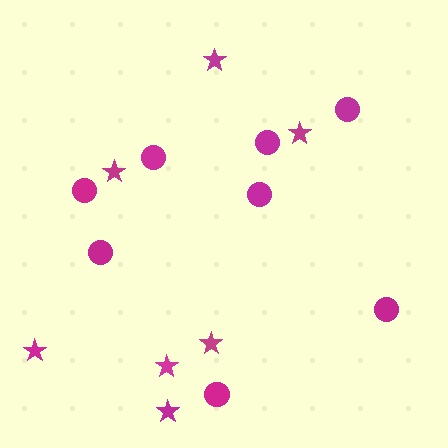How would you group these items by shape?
There are 2 groups: one group of circles (8) and one group of stars (7).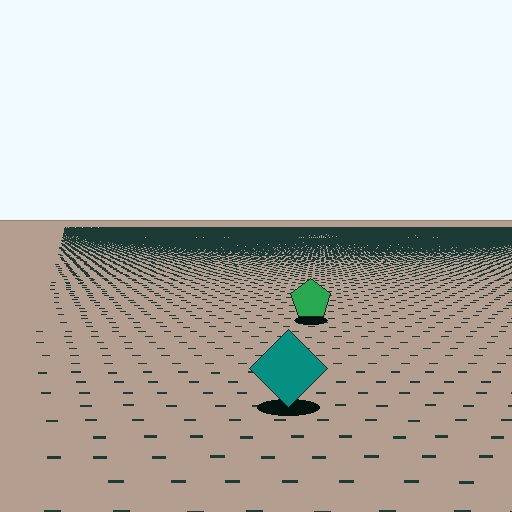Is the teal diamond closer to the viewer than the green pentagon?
Yes. The teal diamond is closer — you can tell from the texture gradient: the ground texture is coarser near it.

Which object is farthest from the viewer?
The green pentagon is farthest from the viewer. It appears smaller and the ground texture around it is denser.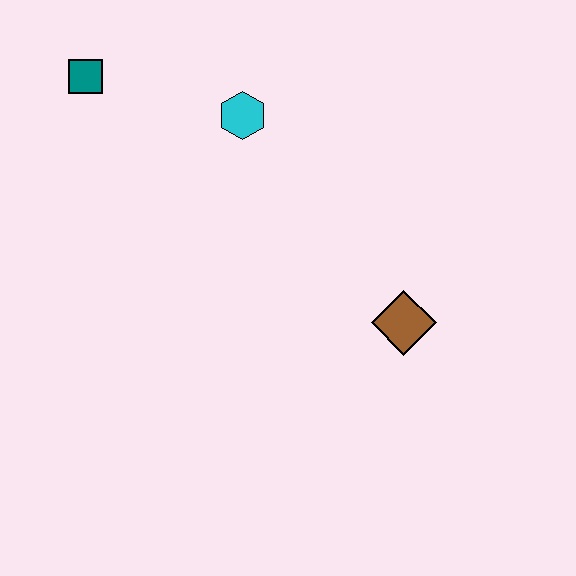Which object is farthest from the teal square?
The brown diamond is farthest from the teal square.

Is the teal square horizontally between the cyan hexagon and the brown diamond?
No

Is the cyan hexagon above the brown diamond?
Yes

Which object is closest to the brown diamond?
The cyan hexagon is closest to the brown diamond.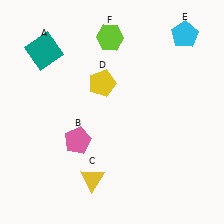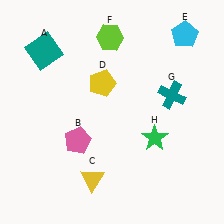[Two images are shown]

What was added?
A teal cross (G), a green star (H) were added in Image 2.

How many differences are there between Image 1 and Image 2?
There are 2 differences between the two images.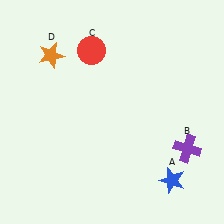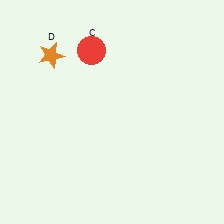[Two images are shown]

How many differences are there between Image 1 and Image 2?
There are 2 differences between the two images.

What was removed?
The purple cross (B), the blue star (A) were removed in Image 2.